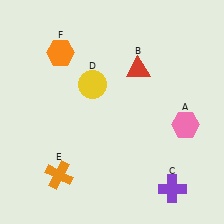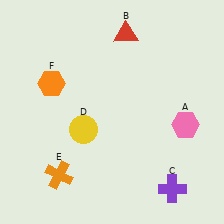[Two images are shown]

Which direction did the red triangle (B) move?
The red triangle (B) moved up.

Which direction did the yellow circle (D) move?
The yellow circle (D) moved down.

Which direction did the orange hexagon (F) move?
The orange hexagon (F) moved down.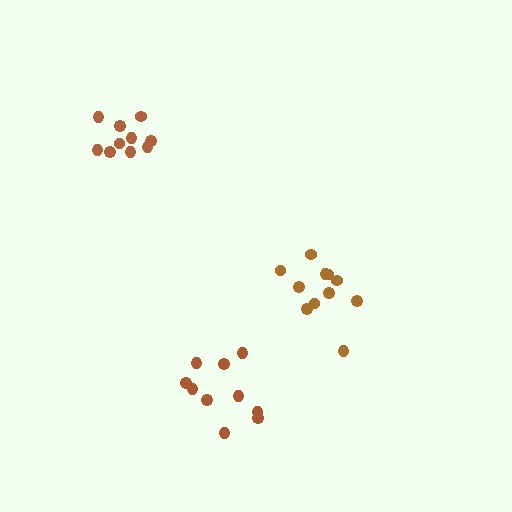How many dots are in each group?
Group 1: 11 dots, Group 2: 10 dots, Group 3: 10 dots (31 total).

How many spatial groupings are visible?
There are 3 spatial groupings.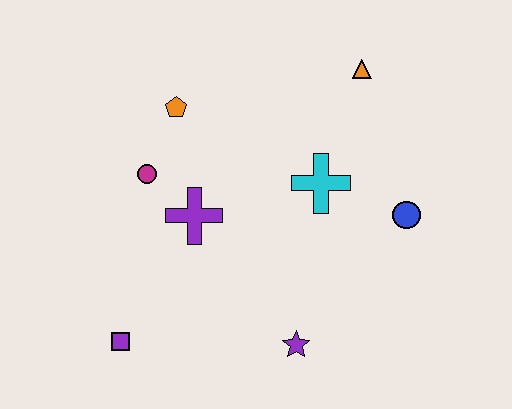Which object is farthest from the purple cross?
The orange triangle is farthest from the purple cross.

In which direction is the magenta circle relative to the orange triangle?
The magenta circle is to the left of the orange triangle.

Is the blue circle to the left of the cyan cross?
No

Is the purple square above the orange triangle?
No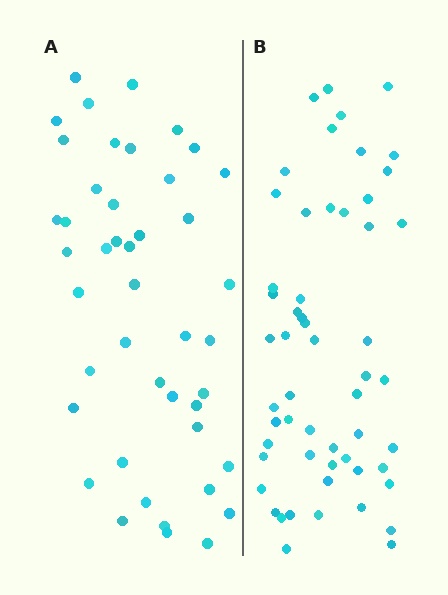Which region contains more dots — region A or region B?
Region B (the right region) has more dots.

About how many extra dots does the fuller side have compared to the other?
Region B has roughly 12 or so more dots than region A.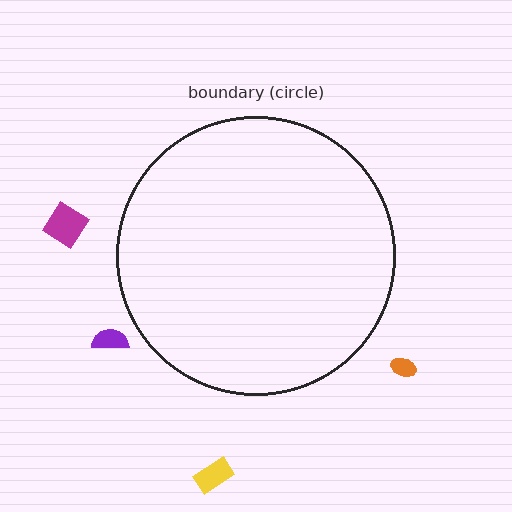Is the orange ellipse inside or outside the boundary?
Outside.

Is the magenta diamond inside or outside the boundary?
Outside.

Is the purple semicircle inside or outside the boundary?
Outside.